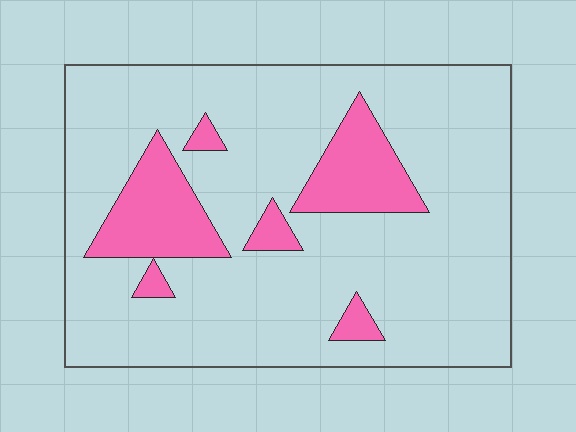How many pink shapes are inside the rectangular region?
6.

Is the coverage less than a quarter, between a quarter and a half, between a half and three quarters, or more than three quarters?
Less than a quarter.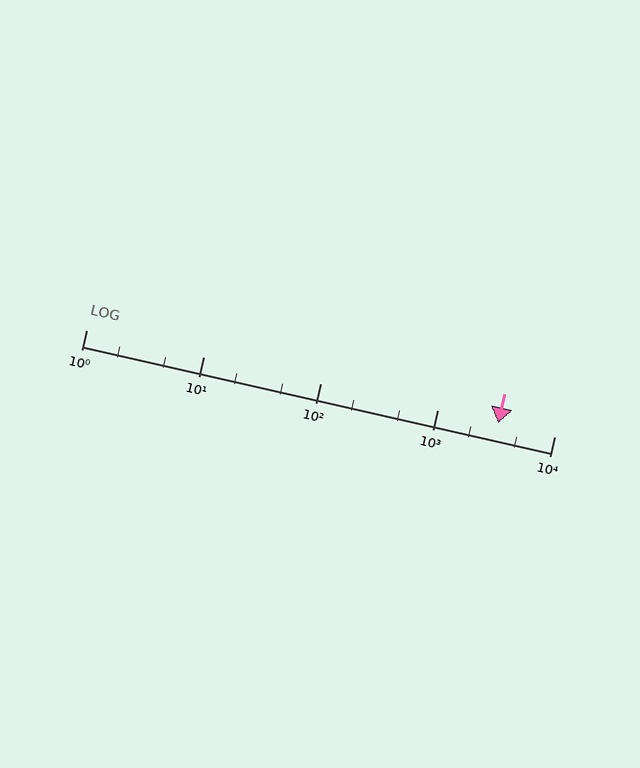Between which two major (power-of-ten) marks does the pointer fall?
The pointer is between 1000 and 10000.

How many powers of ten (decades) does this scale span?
The scale spans 4 decades, from 1 to 10000.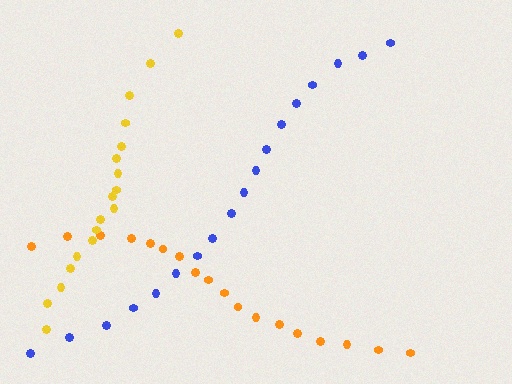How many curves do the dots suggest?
There are 3 distinct paths.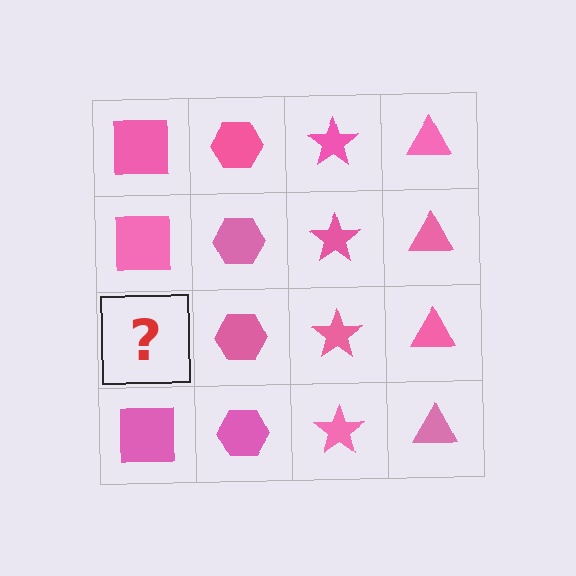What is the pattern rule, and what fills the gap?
The rule is that each column has a consistent shape. The gap should be filled with a pink square.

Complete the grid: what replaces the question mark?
The question mark should be replaced with a pink square.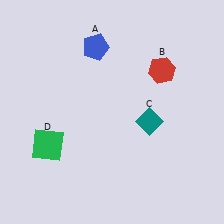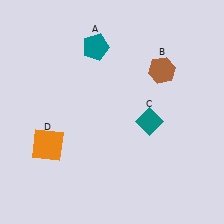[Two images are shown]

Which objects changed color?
A changed from blue to teal. B changed from red to brown. D changed from green to orange.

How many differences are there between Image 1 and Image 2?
There are 3 differences between the two images.